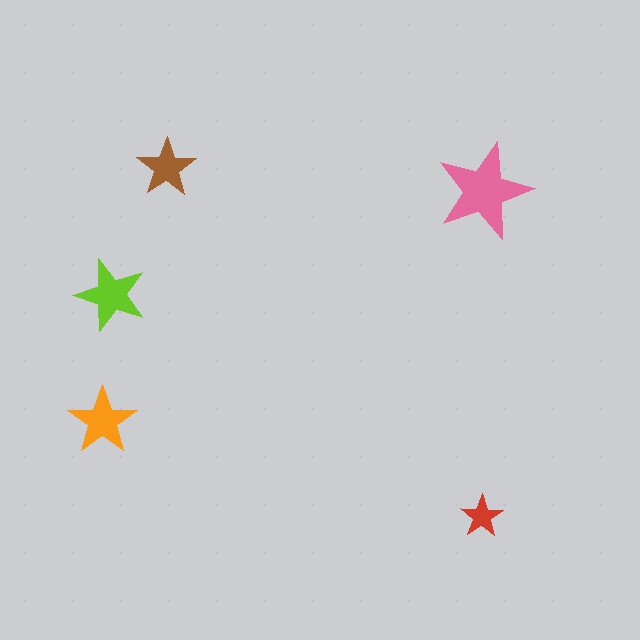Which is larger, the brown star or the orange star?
The orange one.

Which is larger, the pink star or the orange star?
The pink one.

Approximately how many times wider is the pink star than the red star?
About 2.5 times wider.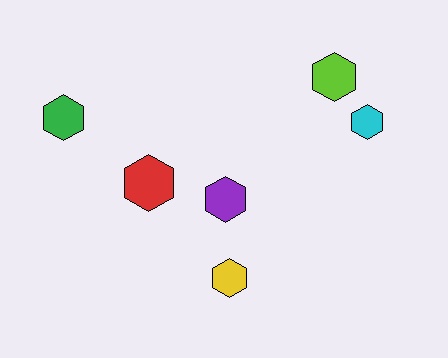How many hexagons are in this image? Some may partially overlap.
There are 6 hexagons.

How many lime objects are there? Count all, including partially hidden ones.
There is 1 lime object.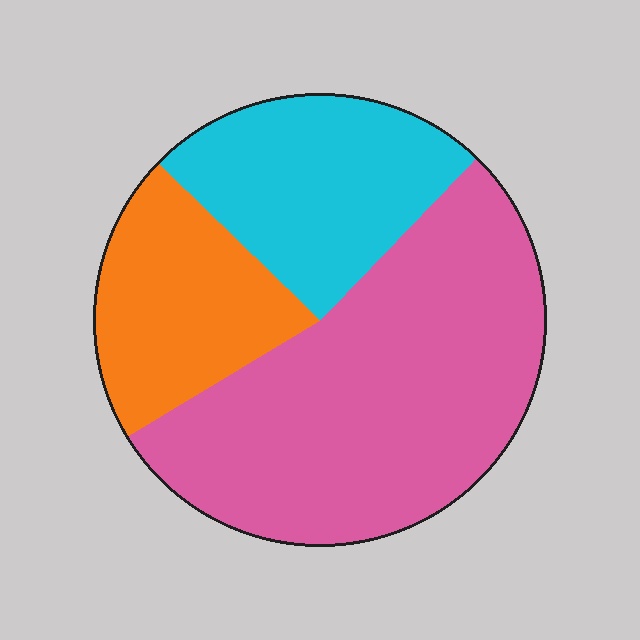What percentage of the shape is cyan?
Cyan takes up between a sixth and a third of the shape.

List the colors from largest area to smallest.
From largest to smallest: pink, cyan, orange.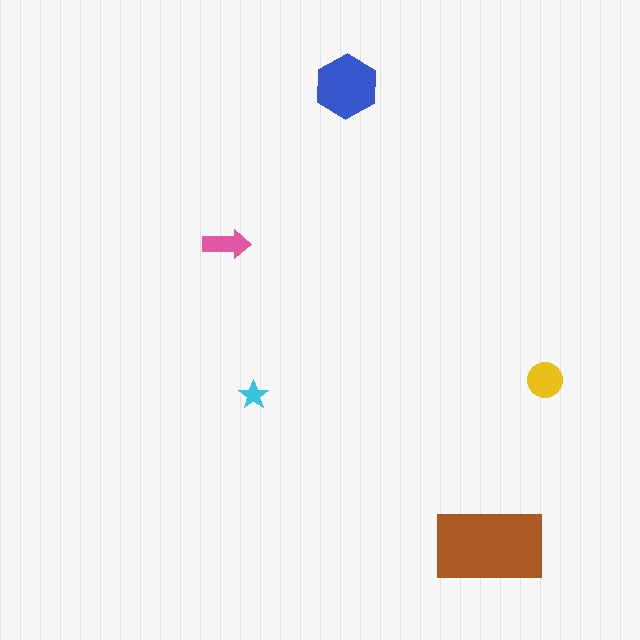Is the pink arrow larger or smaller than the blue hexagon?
Smaller.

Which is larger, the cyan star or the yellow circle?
The yellow circle.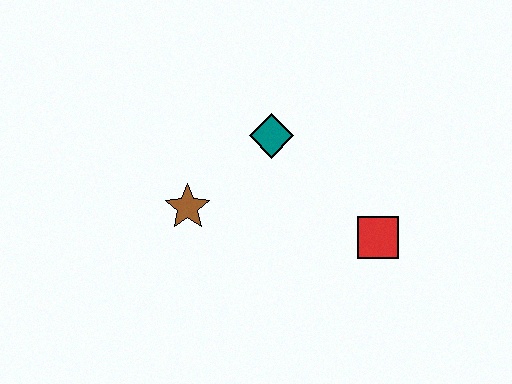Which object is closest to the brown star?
The teal diamond is closest to the brown star.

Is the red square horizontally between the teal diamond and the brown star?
No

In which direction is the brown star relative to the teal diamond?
The brown star is to the left of the teal diamond.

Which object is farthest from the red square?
The brown star is farthest from the red square.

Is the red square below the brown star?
Yes